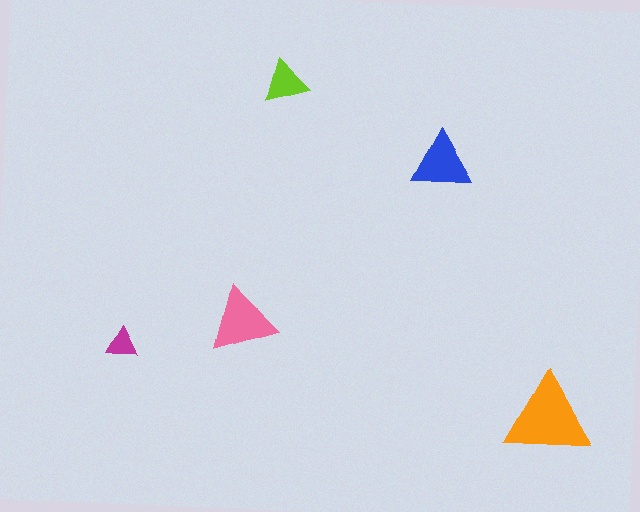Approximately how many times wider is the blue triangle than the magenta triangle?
About 2 times wider.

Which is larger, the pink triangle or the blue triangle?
The pink one.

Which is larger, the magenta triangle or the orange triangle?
The orange one.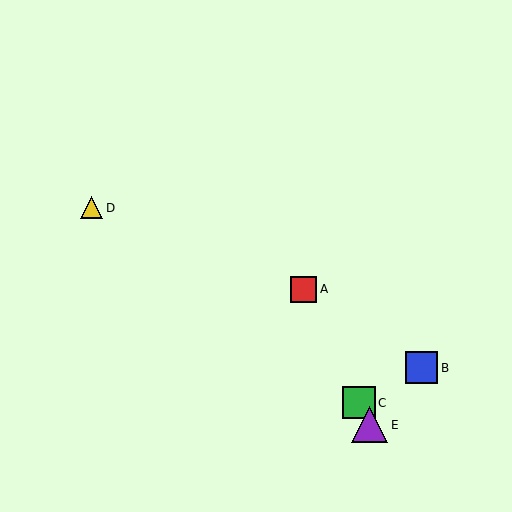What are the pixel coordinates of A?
Object A is at (304, 289).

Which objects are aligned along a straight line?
Objects A, C, E are aligned along a straight line.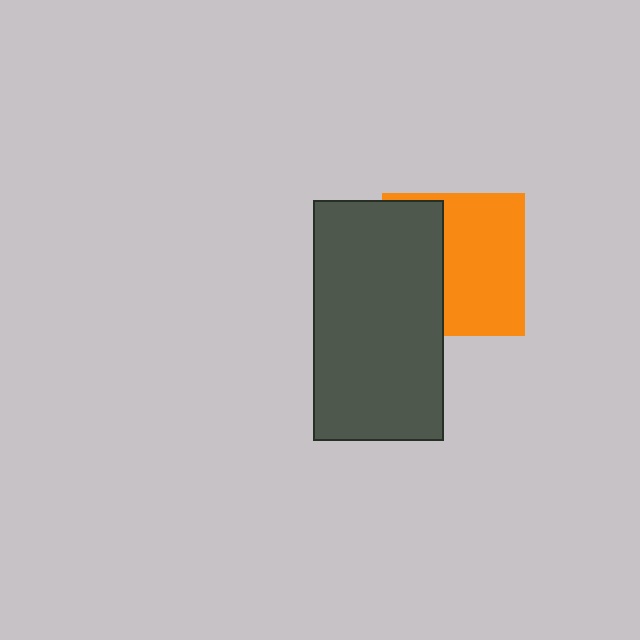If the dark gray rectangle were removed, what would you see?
You would see the complete orange square.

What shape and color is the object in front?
The object in front is a dark gray rectangle.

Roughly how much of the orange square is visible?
About half of it is visible (roughly 59%).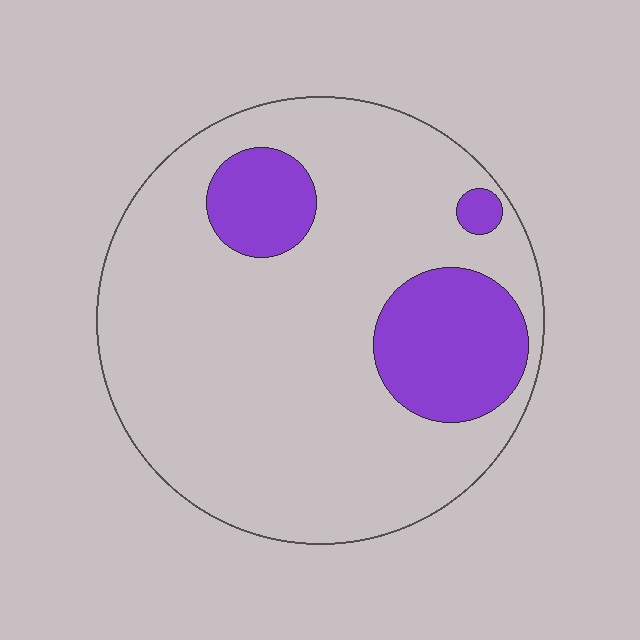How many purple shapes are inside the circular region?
3.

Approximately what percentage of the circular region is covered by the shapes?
Approximately 20%.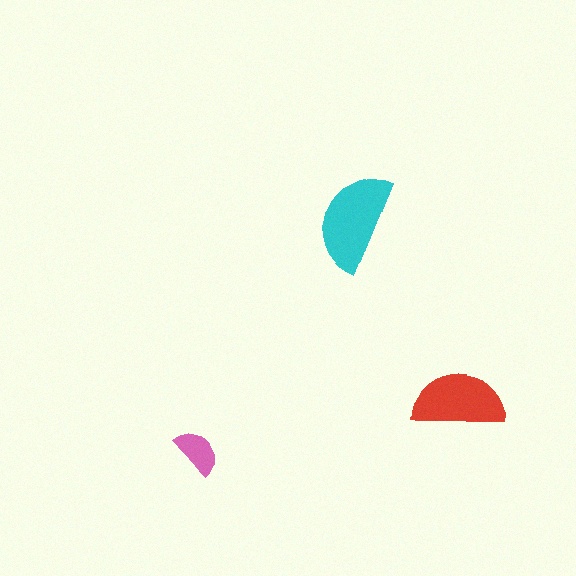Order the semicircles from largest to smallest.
the cyan one, the red one, the pink one.